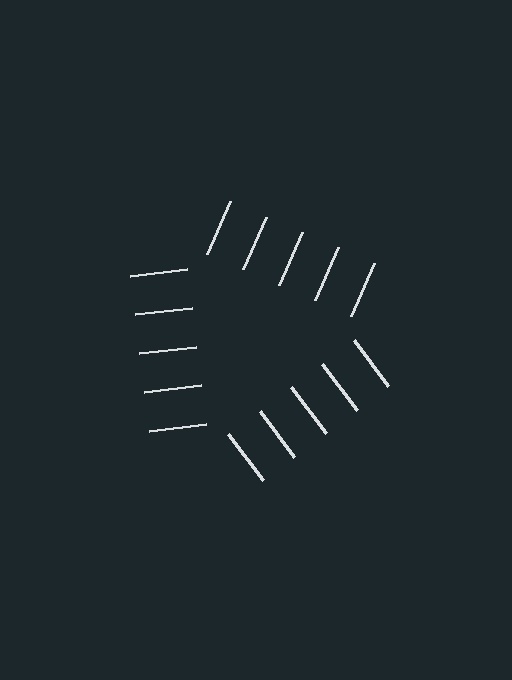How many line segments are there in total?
15 — 5 along each of the 3 edges.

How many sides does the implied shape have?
3 sides — the line-ends trace a triangle.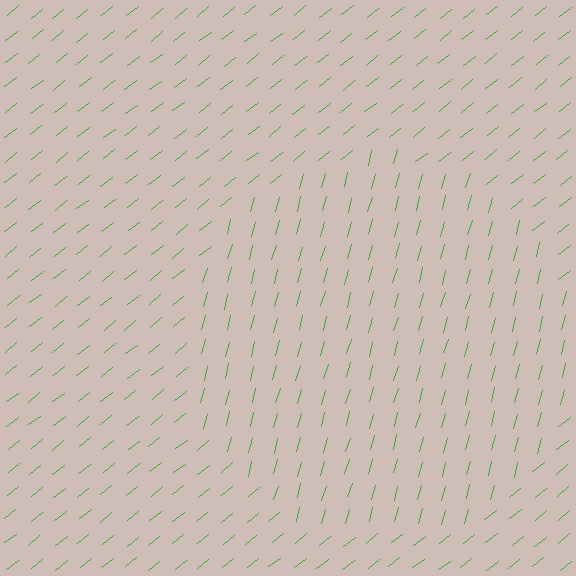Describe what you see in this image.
The image is filled with small green line segments. A circle region in the image has lines oriented differently from the surrounding lines, creating a visible texture boundary.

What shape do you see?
I see a circle.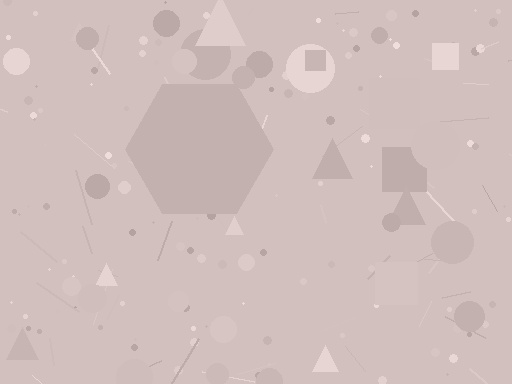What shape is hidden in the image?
A hexagon is hidden in the image.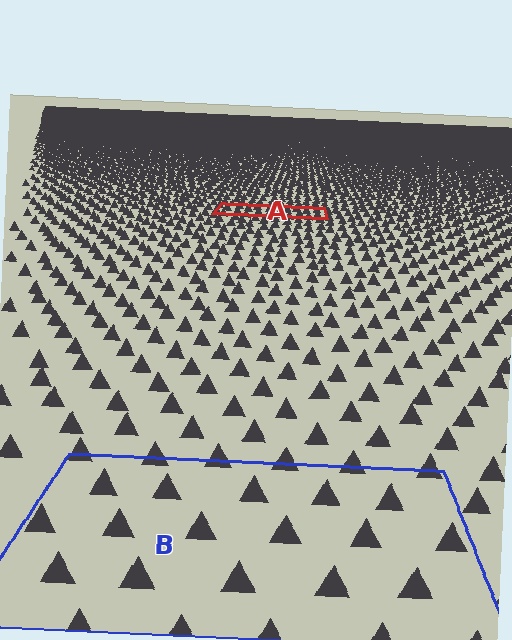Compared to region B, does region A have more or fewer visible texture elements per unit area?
Region A has more texture elements per unit area — they are packed more densely because it is farther away.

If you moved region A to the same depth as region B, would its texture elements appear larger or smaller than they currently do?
They would appear larger. At a closer depth, the same texture elements are projected at a bigger on-screen size.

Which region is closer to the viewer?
Region B is closer. The texture elements there are larger and more spread out.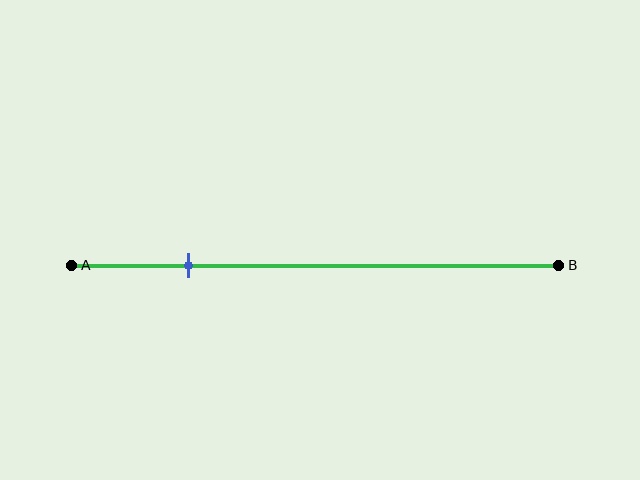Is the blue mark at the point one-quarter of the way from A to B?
Yes, the mark is approximately at the one-quarter point.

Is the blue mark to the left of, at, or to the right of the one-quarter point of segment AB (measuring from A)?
The blue mark is approximately at the one-quarter point of segment AB.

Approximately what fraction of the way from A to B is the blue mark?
The blue mark is approximately 25% of the way from A to B.